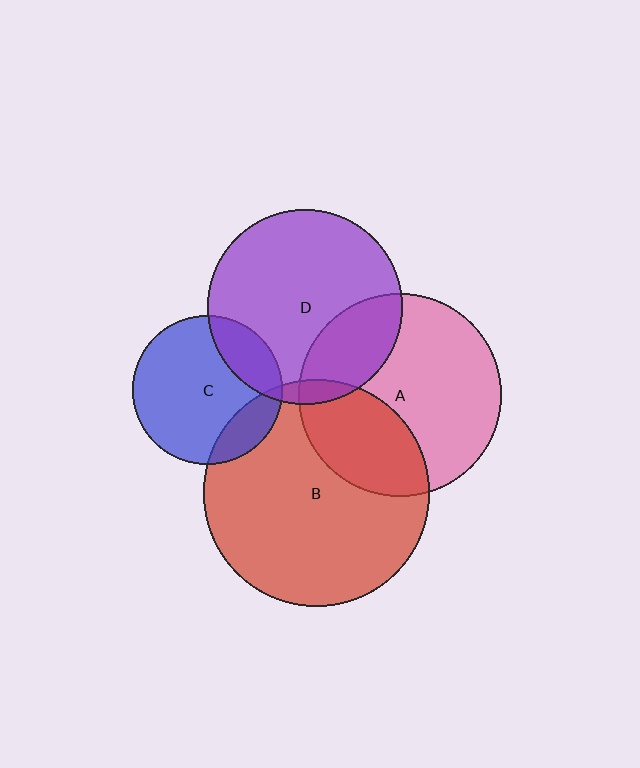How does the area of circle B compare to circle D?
Approximately 1.4 times.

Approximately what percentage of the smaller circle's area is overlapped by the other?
Approximately 25%.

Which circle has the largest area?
Circle B (red).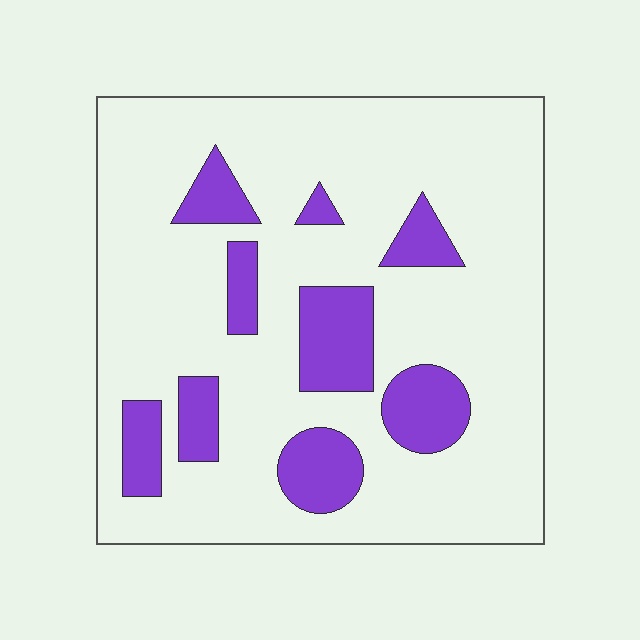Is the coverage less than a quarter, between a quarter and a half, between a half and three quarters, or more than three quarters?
Less than a quarter.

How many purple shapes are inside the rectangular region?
9.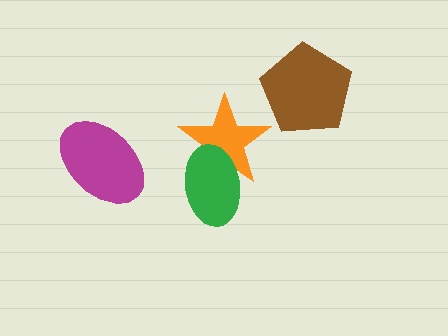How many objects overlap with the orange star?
1 object overlaps with the orange star.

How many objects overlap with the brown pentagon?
0 objects overlap with the brown pentagon.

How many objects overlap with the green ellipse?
1 object overlaps with the green ellipse.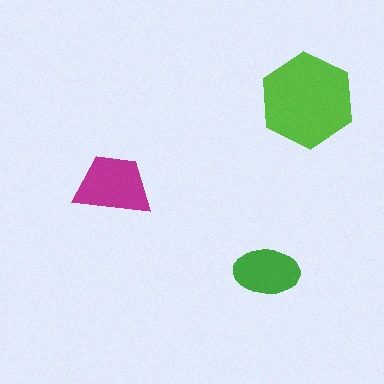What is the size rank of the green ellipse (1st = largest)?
3rd.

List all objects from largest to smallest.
The lime hexagon, the magenta trapezoid, the green ellipse.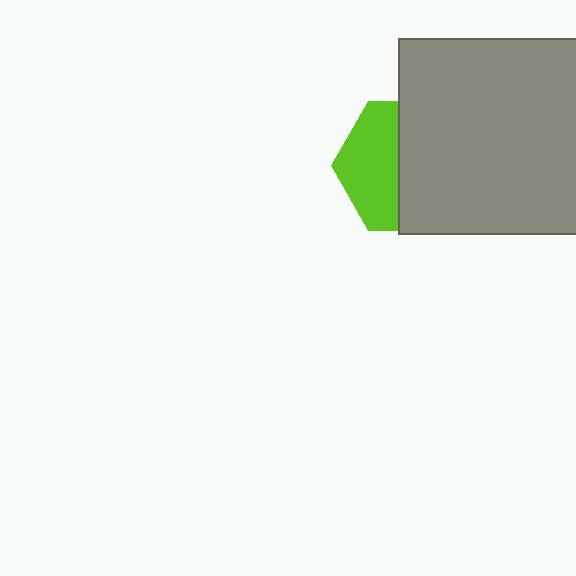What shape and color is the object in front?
The object in front is a gray square.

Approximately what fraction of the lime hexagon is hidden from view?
Roughly 57% of the lime hexagon is hidden behind the gray square.